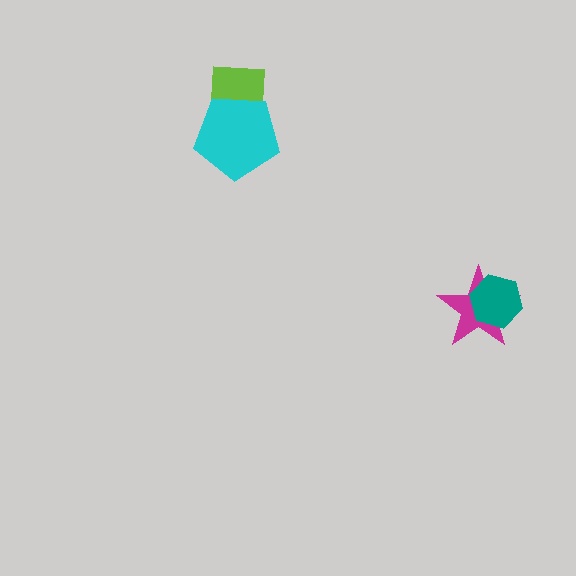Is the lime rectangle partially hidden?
Yes, it is partially covered by another shape.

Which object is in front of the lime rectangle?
The cyan pentagon is in front of the lime rectangle.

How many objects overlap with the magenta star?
1 object overlaps with the magenta star.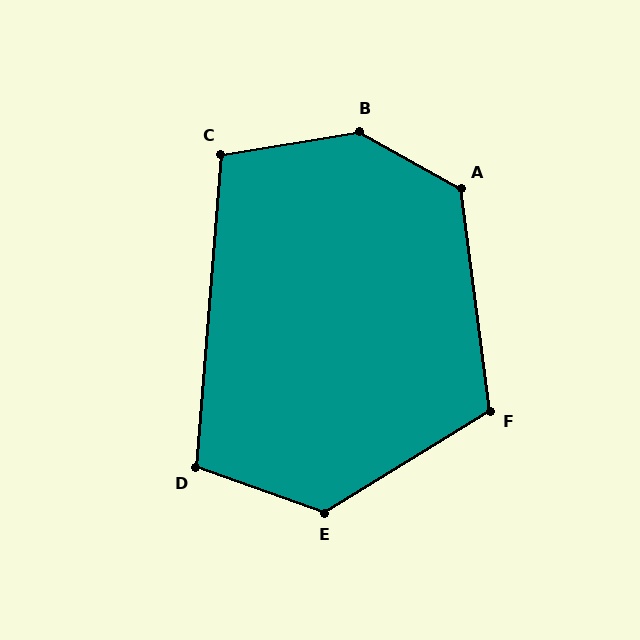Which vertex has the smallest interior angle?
C, at approximately 104 degrees.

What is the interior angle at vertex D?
Approximately 105 degrees (obtuse).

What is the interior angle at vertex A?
Approximately 127 degrees (obtuse).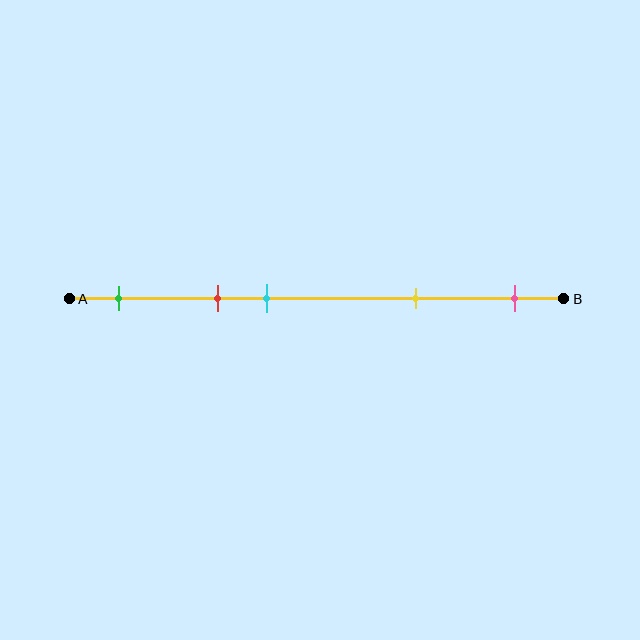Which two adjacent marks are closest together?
The red and cyan marks are the closest adjacent pair.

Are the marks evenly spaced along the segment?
No, the marks are not evenly spaced.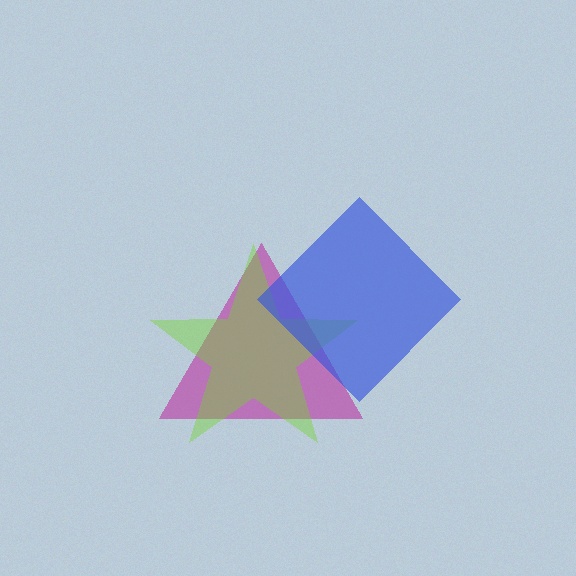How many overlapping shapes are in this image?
There are 3 overlapping shapes in the image.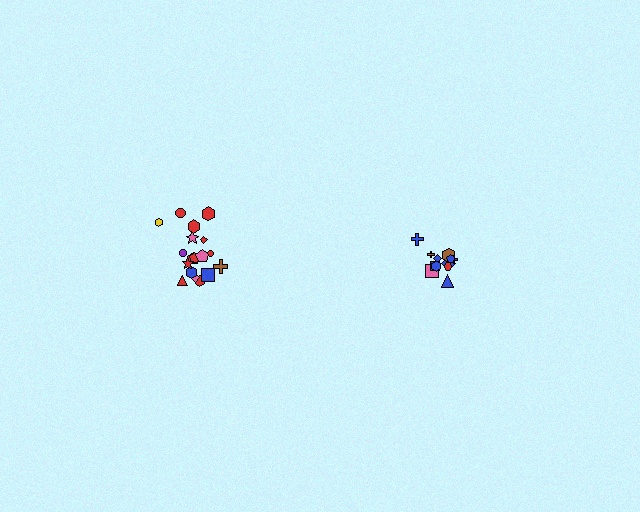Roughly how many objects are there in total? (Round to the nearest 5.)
Roughly 30 objects in total.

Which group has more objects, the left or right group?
The left group.